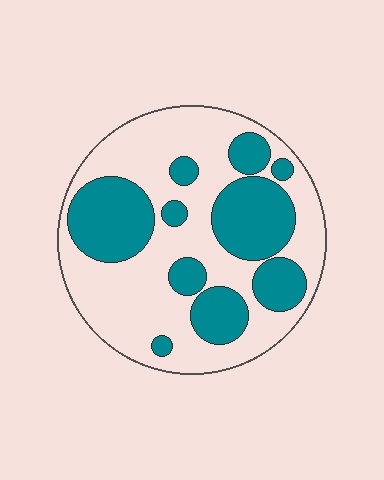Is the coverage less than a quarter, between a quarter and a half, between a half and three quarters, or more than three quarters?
Between a quarter and a half.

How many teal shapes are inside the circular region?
10.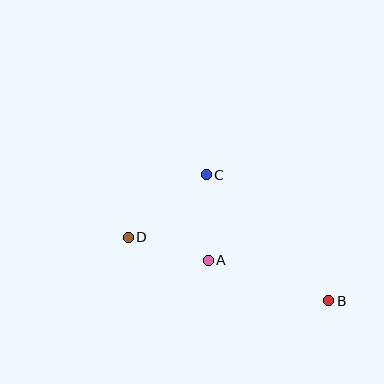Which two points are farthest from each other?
Points B and D are farthest from each other.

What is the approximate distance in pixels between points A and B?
The distance between A and B is approximately 127 pixels.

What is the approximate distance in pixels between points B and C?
The distance between B and C is approximately 176 pixels.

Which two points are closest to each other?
Points A and D are closest to each other.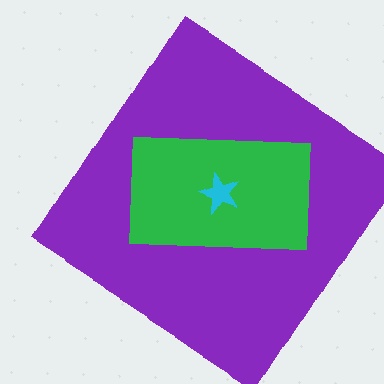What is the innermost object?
The cyan star.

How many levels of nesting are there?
3.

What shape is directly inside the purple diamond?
The green rectangle.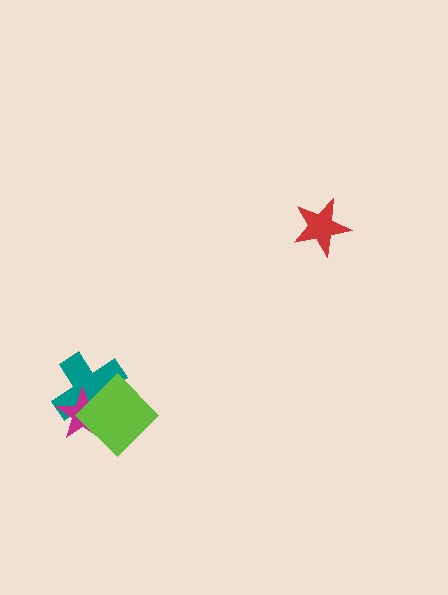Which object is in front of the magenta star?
The lime diamond is in front of the magenta star.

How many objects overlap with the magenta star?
2 objects overlap with the magenta star.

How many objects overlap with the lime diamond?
2 objects overlap with the lime diamond.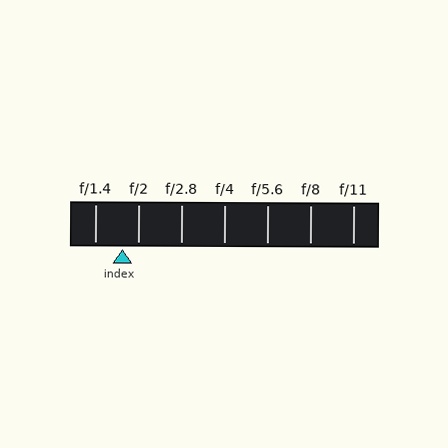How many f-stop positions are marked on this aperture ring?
There are 7 f-stop positions marked.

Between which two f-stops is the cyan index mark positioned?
The index mark is between f/1.4 and f/2.